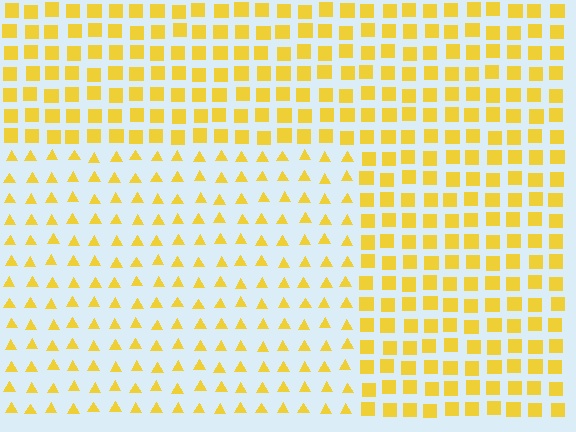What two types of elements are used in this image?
The image uses triangles inside the rectangle region and squares outside it.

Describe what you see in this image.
The image is filled with small yellow elements arranged in a uniform grid. A rectangle-shaped region contains triangles, while the surrounding area contains squares. The boundary is defined purely by the change in element shape.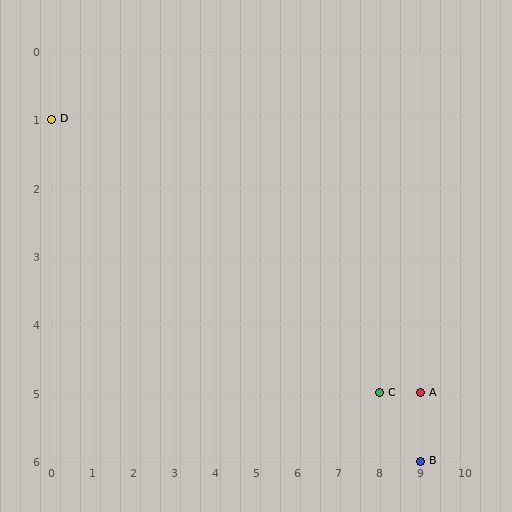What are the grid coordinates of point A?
Point A is at grid coordinates (9, 5).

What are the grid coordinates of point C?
Point C is at grid coordinates (8, 5).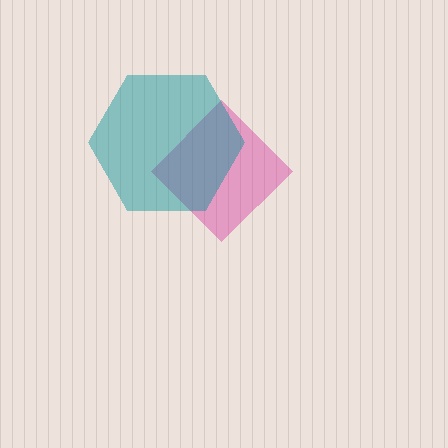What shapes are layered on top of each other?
The layered shapes are: a magenta diamond, a teal hexagon.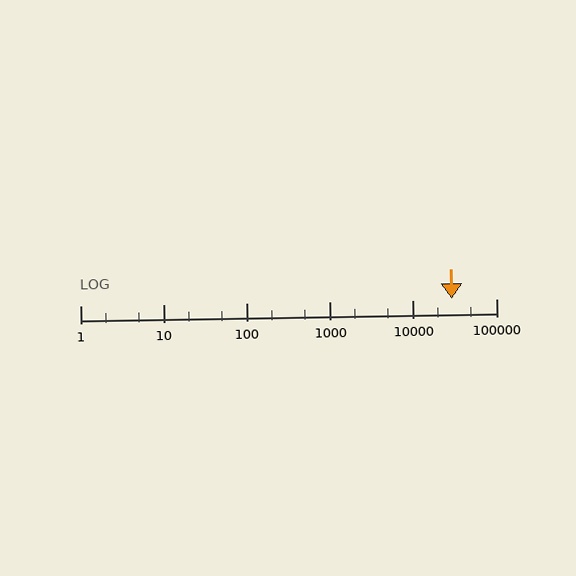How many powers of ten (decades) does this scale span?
The scale spans 5 decades, from 1 to 100000.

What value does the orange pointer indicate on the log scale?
The pointer indicates approximately 29000.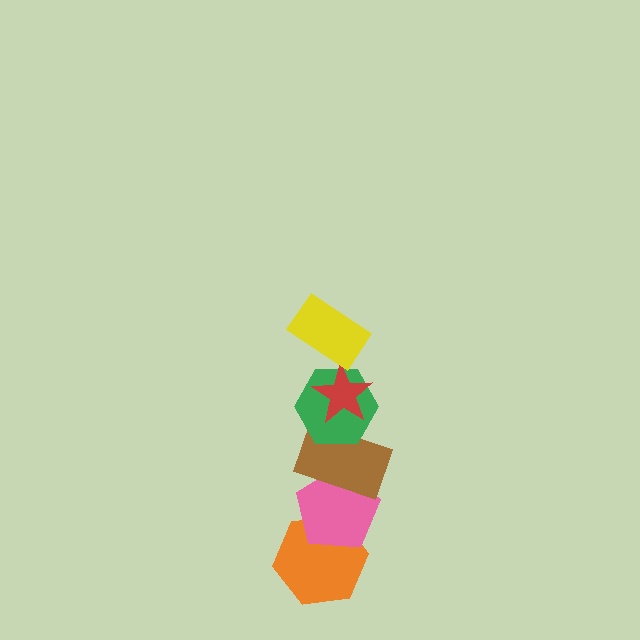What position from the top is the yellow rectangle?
The yellow rectangle is 1st from the top.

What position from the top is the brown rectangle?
The brown rectangle is 4th from the top.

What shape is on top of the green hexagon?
The red star is on top of the green hexagon.